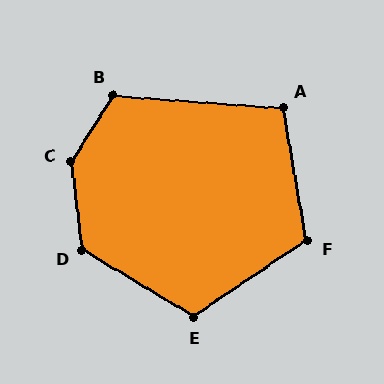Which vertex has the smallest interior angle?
A, at approximately 104 degrees.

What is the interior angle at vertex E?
Approximately 115 degrees (obtuse).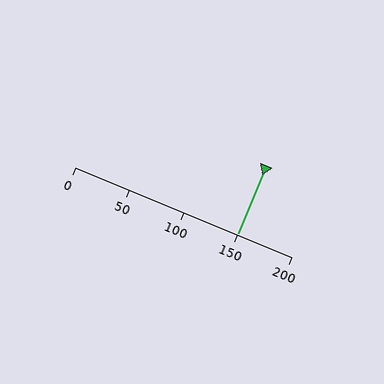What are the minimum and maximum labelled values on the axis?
The axis runs from 0 to 200.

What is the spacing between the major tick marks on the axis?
The major ticks are spaced 50 apart.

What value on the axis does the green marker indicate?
The marker indicates approximately 150.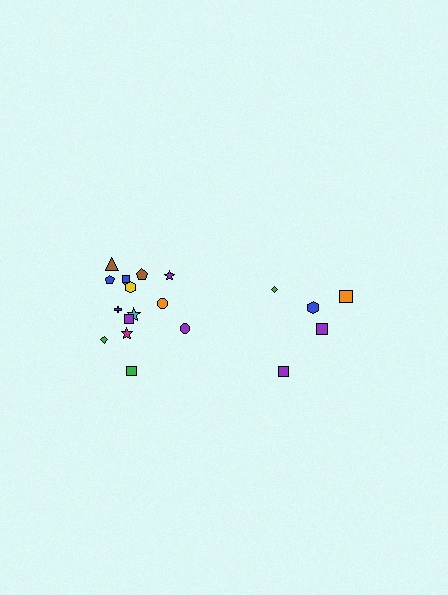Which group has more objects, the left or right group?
The left group.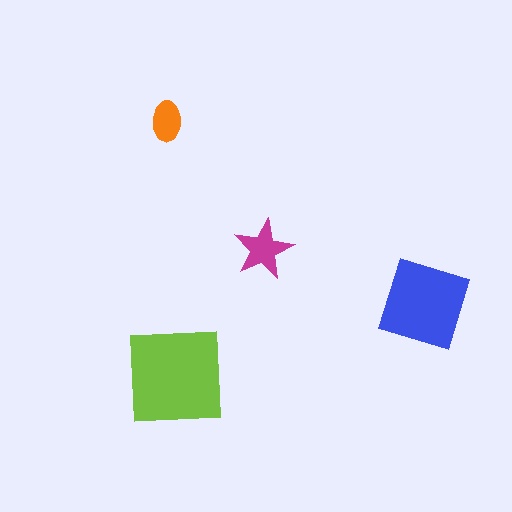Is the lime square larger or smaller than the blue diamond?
Larger.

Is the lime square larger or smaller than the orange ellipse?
Larger.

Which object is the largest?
The lime square.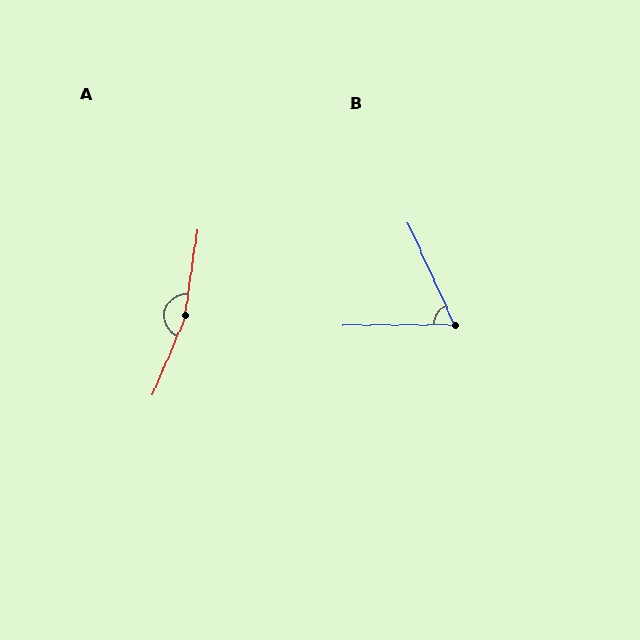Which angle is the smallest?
B, at approximately 66 degrees.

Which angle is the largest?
A, at approximately 165 degrees.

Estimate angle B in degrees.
Approximately 66 degrees.